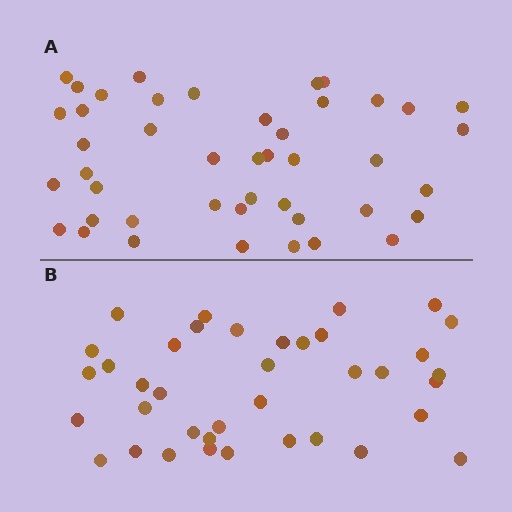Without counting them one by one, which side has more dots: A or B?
Region A (the top region) has more dots.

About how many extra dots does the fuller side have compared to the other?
Region A has about 6 more dots than region B.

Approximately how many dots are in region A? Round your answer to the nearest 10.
About 40 dots. (The exact count is 44, which rounds to 40.)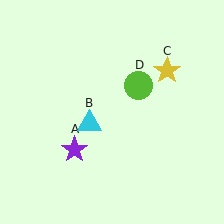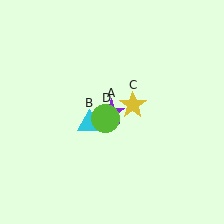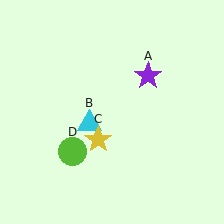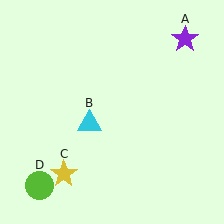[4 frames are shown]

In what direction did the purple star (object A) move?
The purple star (object A) moved up and to the right.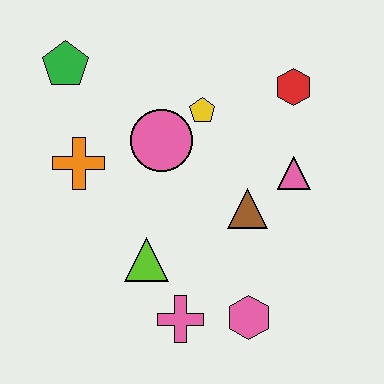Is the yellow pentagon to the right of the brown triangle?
No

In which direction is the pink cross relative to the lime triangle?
The pink cross is below the lime triangle.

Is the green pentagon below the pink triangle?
No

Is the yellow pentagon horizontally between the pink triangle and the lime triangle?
Yes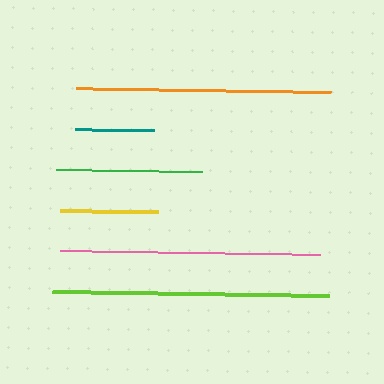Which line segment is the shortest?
The teal line is the shortest at approximately 79 pixels.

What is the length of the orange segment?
The orange segment is approximately 255 pixels long.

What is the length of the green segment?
The green segment is approximately 146 pixels long.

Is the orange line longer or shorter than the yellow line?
The orange line is longer than the yellow line.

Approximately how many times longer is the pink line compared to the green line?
The pink line is approximately 1.8 times the length of the green line.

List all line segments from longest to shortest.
From longest to shortest: lime, pink, orange, green, yellow, teal.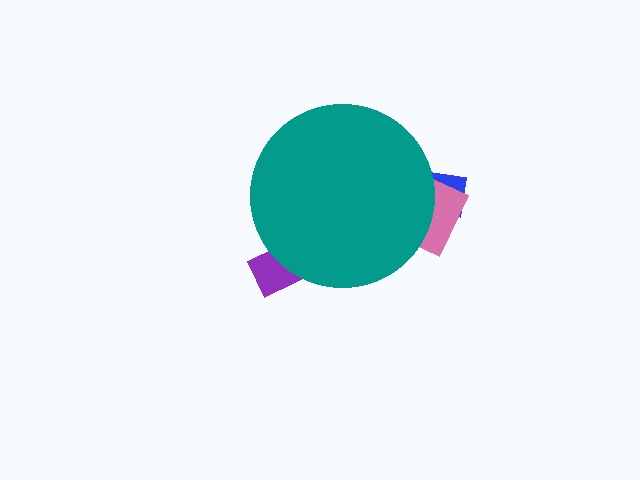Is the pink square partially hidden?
Yes, the pink square is partially hidden behind the teal circle.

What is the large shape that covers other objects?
A teal circle.